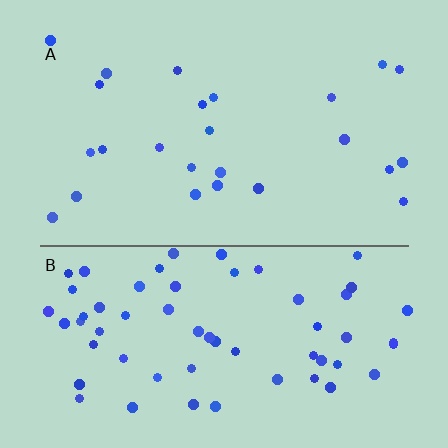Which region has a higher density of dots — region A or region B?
B (the bottom).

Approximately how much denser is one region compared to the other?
Approximately 2.5× — region B over region A.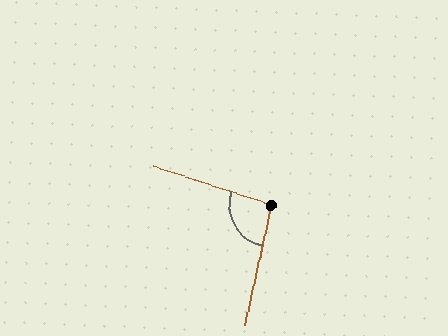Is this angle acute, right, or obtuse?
It is obtuse.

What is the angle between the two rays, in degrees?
Approximately 96 degrees.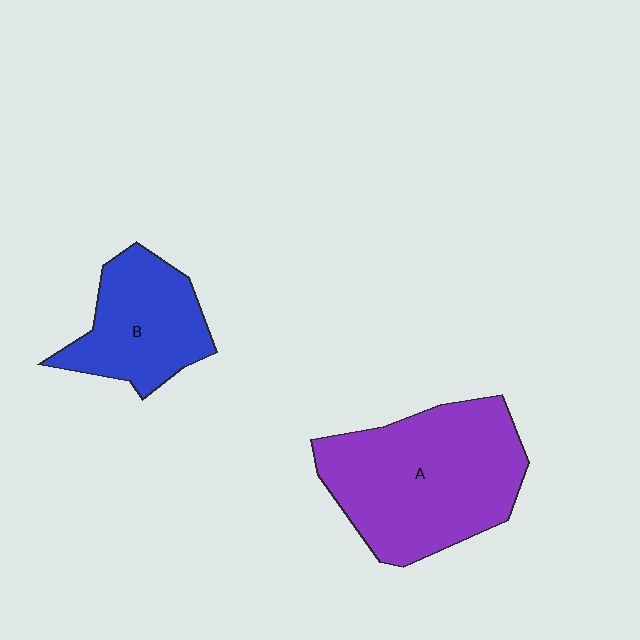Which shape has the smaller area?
Shape B (blue).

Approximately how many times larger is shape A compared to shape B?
Approximately 1.7 times.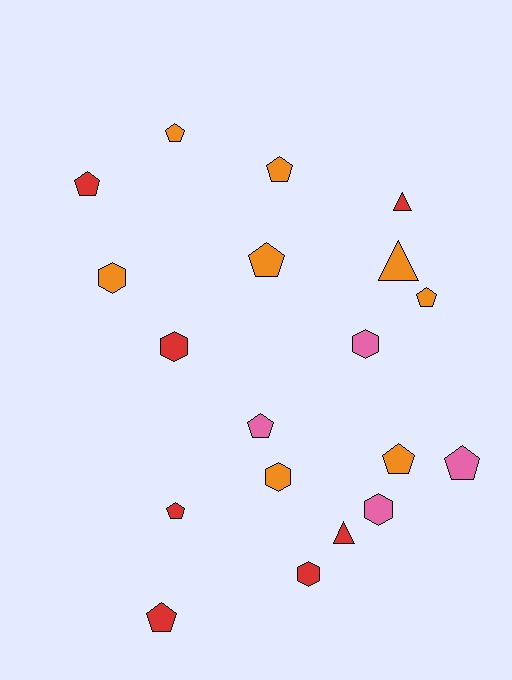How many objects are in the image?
There are 19 objects.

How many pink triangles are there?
There are no pink triangles.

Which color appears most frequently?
Orange, with 8 objects.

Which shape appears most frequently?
Pentagon, with 10 objects.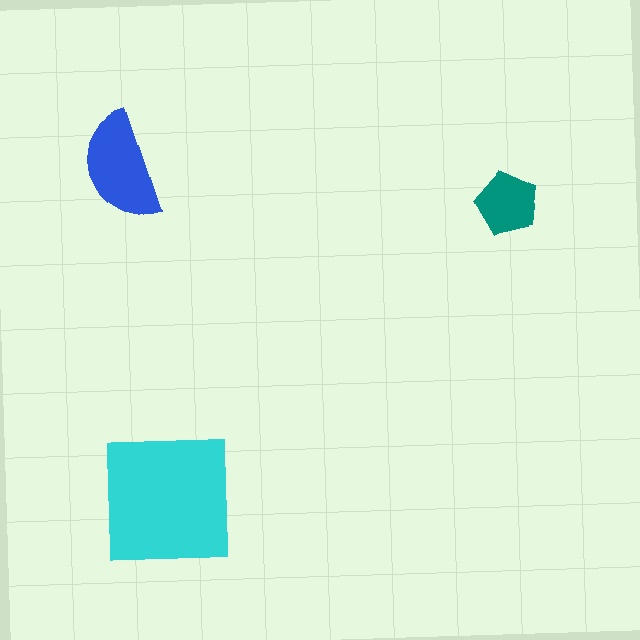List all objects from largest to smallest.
The cyan square, the blue semicircle, the teal pentagon.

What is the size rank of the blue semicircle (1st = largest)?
2nd.